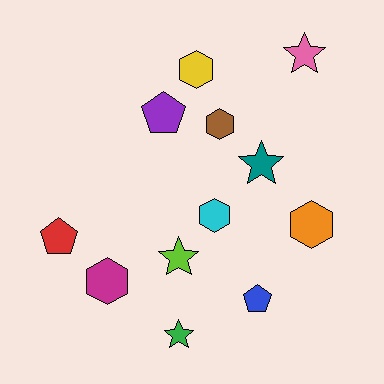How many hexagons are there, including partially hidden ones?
There are 5 hexagons.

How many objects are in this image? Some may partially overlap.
There are 12 objects.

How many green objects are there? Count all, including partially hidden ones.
There is 1 green object.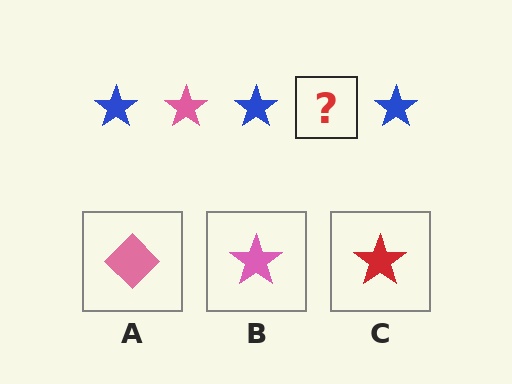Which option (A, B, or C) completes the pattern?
B.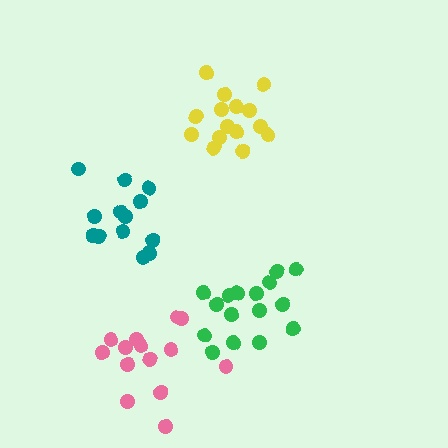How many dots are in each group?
Group 1: 13 dots, Group 2: 16 dots, Group 3: 14 dots, Group 4: 16 dots (59 total).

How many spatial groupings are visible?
There are 4 spatial groupings.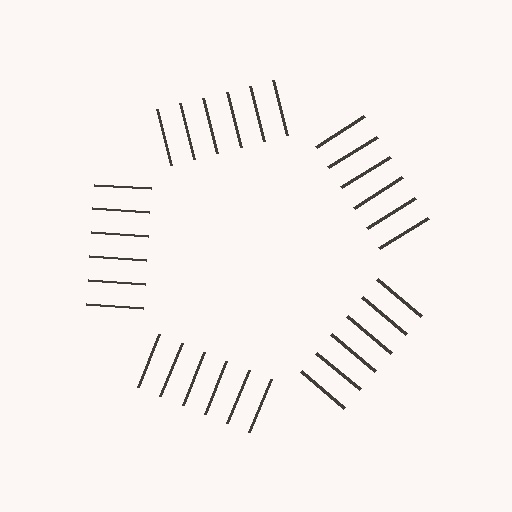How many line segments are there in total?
30 — 6 along each of the 5 edges.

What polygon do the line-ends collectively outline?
An illusory pentagon — the line segments terminate on its edges but no continuous stroke is drawn.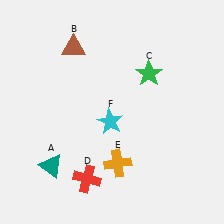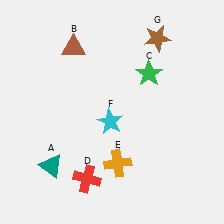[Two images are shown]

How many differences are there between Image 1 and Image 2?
There is 1 difference between the two images.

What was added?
A brown star (G) was added in Image 2.